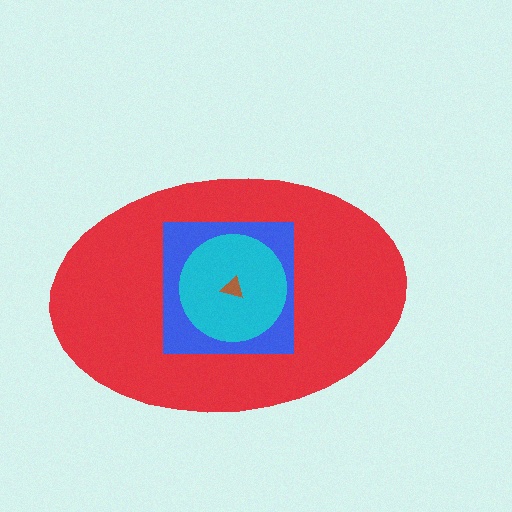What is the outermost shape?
The red ellipse.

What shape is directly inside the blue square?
The cyan circle.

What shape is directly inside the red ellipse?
The blue square.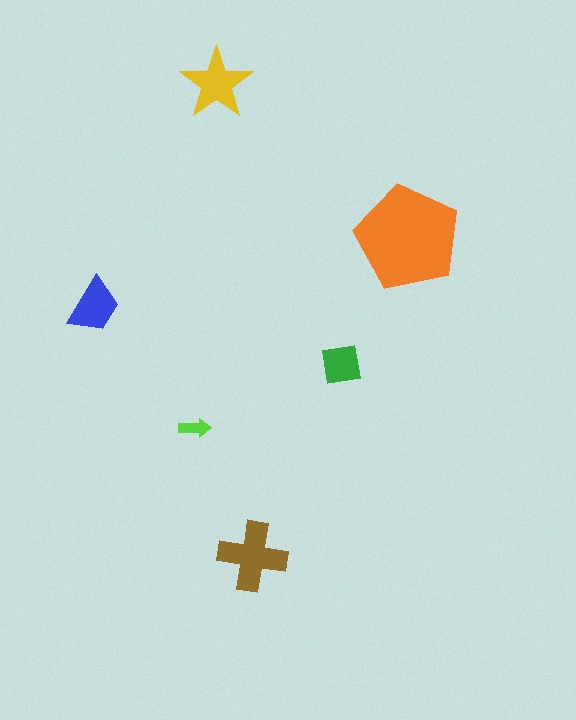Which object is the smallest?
The lime arrow.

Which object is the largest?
The orange pentagon.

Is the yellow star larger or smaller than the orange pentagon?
Smaller.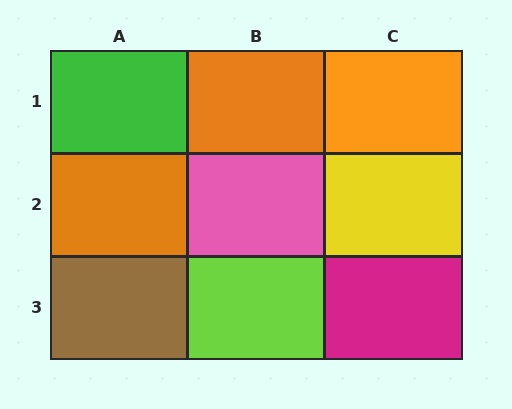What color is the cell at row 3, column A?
Brown.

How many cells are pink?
1 cell is pink.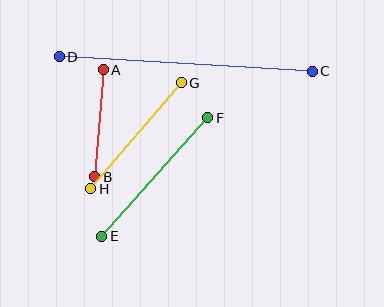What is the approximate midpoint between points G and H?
The midpoint is at approximately (136, 136) pixels.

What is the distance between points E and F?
The distance is approximately 159 pixels.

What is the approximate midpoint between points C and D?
The midpoint is at approximately (186, 64) pixels.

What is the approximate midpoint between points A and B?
The midpoint is at approximately (99, 123) pixels.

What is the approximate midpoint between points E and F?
The midpoint is at approximately (155, 177) pixels.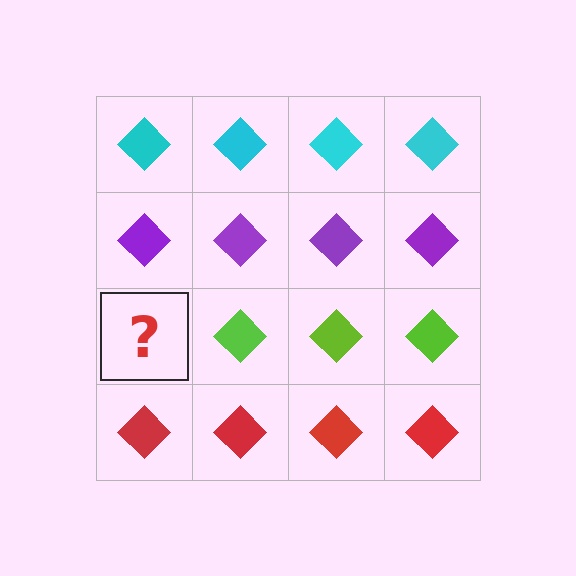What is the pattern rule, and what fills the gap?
The rule is that each row has a consistent color. The gap should be filled with a lime diamond.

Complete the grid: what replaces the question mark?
The question mark should be replaced with a lime diamond.